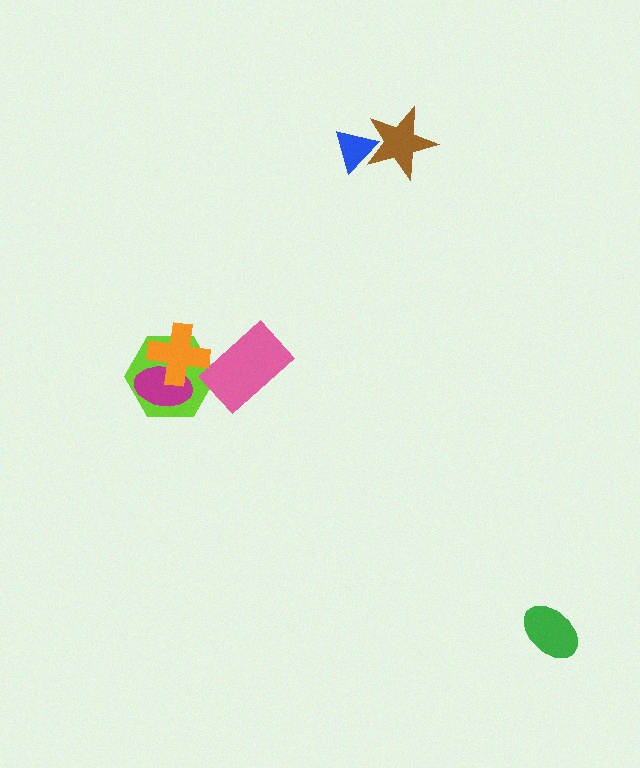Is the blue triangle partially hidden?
Yes, it is partially covered by another shape.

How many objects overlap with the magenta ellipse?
2 objects overlap with the magenta ellipse.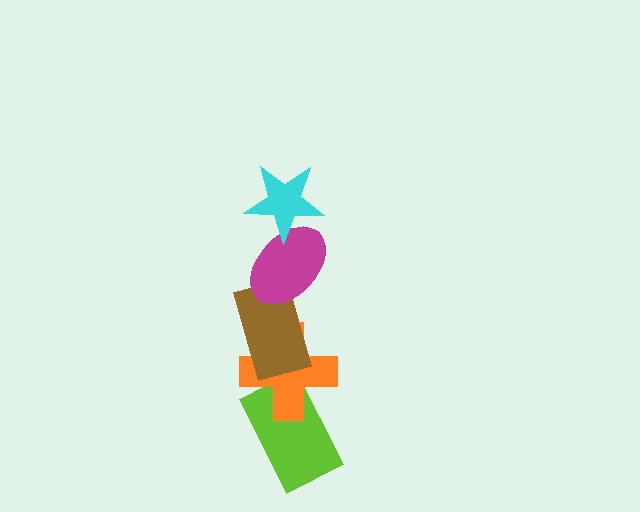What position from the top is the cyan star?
The cyan star is 1st from the top.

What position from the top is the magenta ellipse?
The magenta ellipse is 2nd from the top.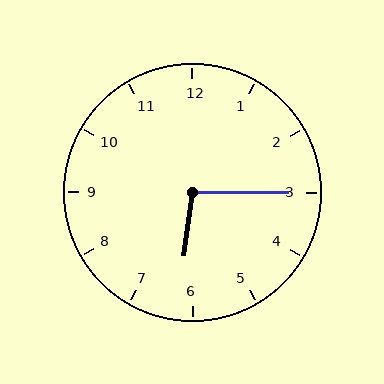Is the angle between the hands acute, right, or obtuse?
It is obtuse.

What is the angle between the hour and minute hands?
Approximately 98 degrees.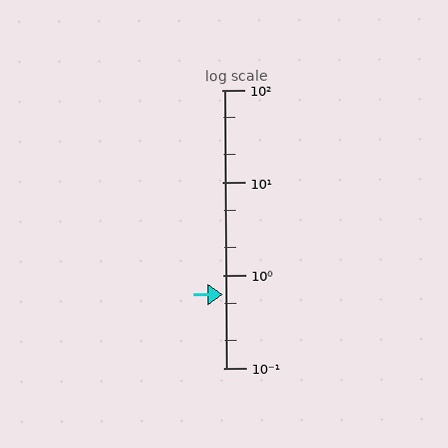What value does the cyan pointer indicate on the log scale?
The pointer indicates approximately 0.62.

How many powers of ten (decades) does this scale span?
The scale spans 3 decades, from 0.1 to 100.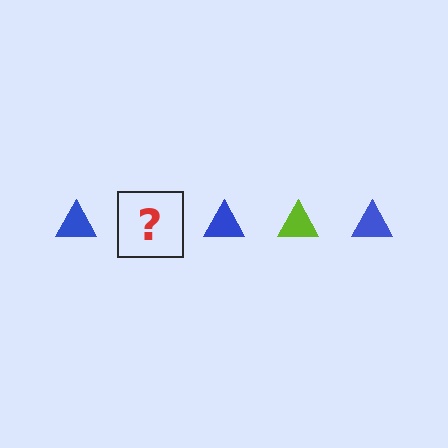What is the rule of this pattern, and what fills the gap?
The rule is that the pattern cycles through blue, lime triangles. The gap should be filled with a lime triangle.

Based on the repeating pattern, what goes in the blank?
The blank should be a lime triangle.